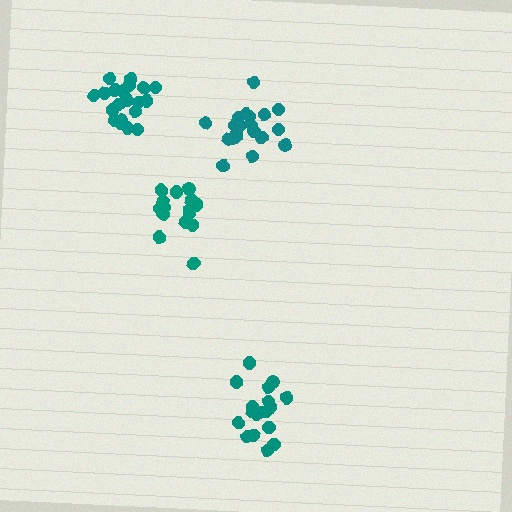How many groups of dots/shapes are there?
There are 4 groups.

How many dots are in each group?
Group 1: 21 dots, Group 2: 21 dots, Group 3: 19 dots, Group 4: 16 dots (77 total).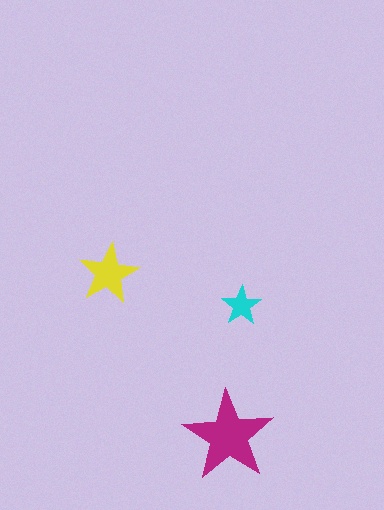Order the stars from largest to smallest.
the magenta one, the yellow one, the cyan one.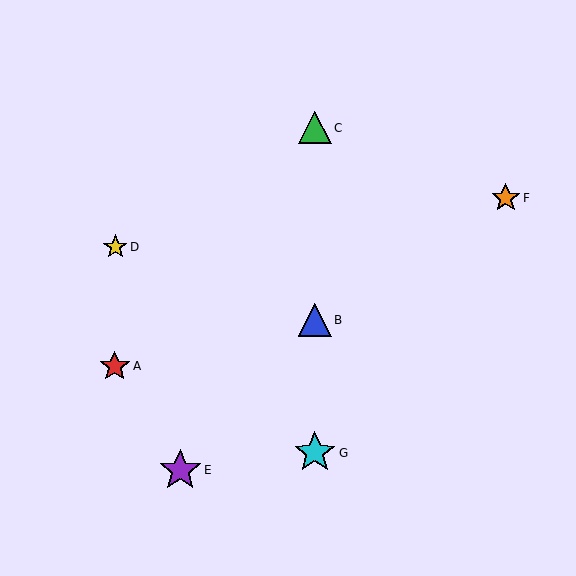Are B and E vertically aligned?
No, B is at x≈315 and E is at x≈180.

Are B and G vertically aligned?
Yes, both are at x≈315.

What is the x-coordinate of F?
Object F is at x≈506.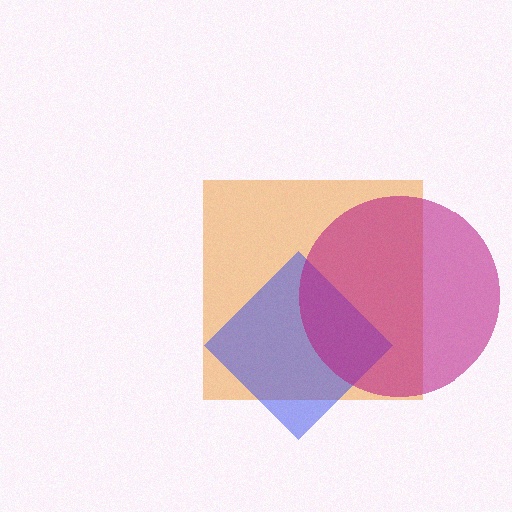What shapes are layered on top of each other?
The layered shapes are: an orange square, a blue diamond, a magenta circle.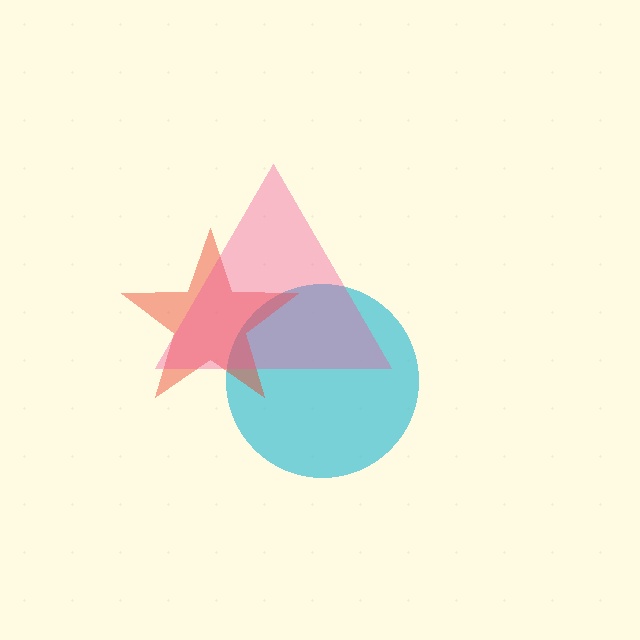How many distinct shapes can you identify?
There are 3 distinct shapes: a cyan circle, a red star, a pink triangle.